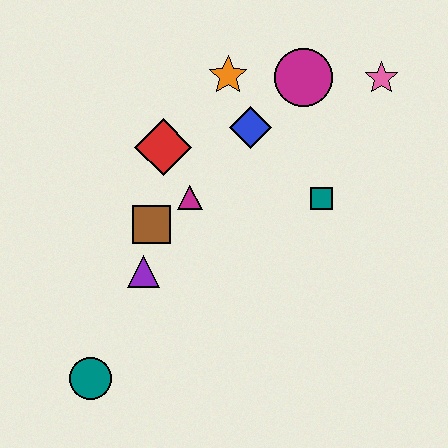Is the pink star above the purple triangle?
Yes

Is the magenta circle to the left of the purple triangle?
No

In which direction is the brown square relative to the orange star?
The brown square is below the orange star.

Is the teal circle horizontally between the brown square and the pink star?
No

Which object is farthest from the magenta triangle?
The pink star is farthest from the magenta triangle.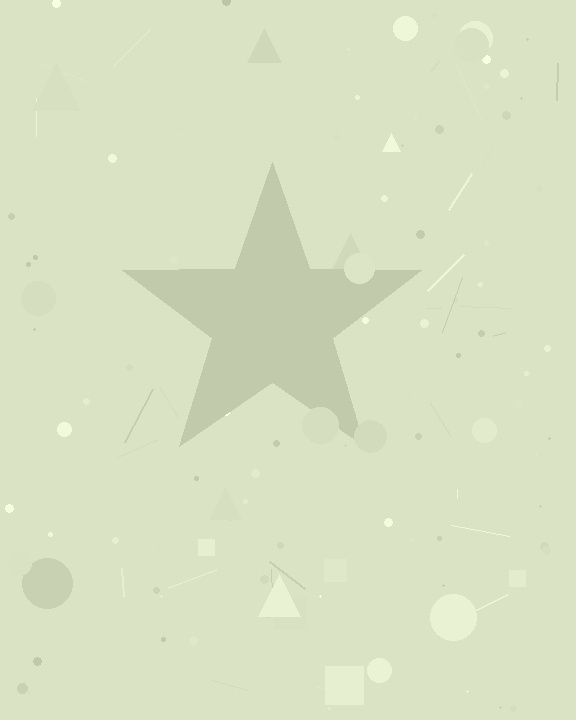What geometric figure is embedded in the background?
A star is embedded in the background.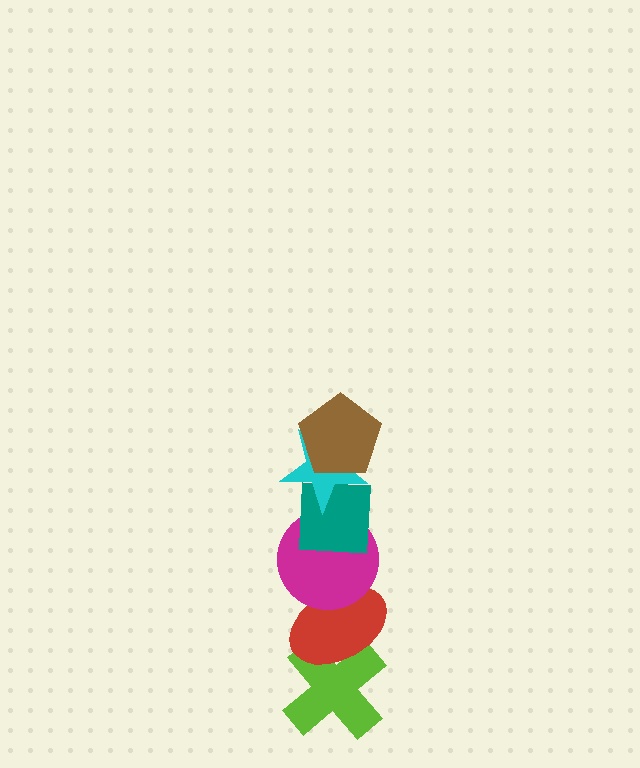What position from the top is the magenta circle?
The magenta circle is 4th from the top.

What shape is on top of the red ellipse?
The magenta circle is on top of the red ellipse.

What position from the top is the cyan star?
The cyan star is 2nd from the top.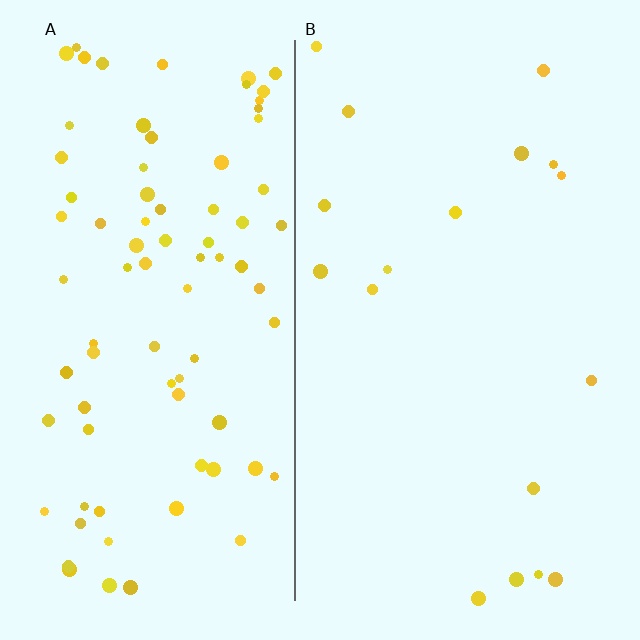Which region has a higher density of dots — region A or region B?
A (the left).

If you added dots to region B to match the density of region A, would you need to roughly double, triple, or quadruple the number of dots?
Approximately quadruple.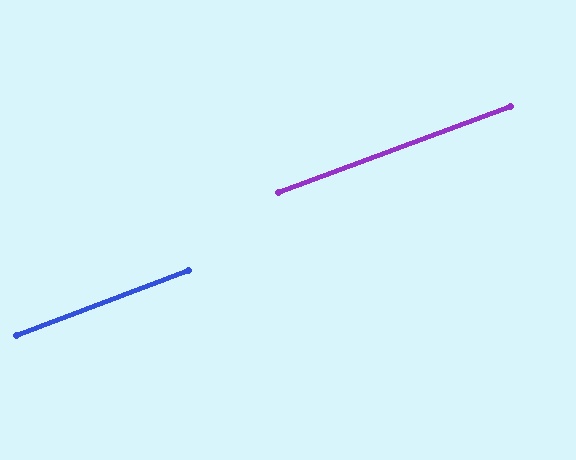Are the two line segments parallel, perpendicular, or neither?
Parallel — their directions differ by only 0.6°.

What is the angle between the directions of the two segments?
Approximately 1 degree.